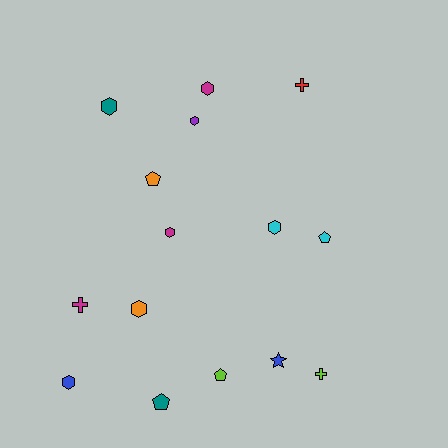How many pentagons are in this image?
There are 4 pentagons.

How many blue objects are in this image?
There are 2 blue objects.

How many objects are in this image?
There are 15 objects.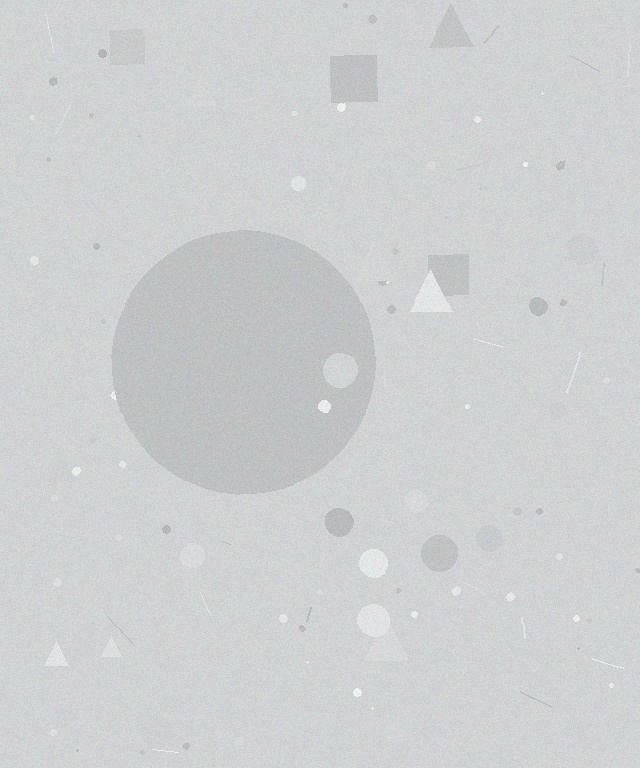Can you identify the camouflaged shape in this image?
The camouflaged shape is a circle.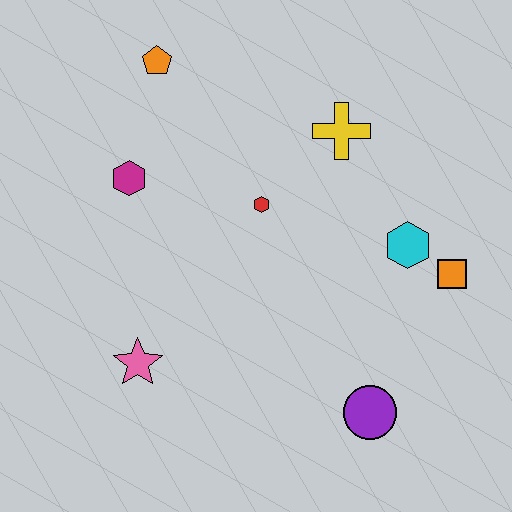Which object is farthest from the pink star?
The orange square is farthest from the pink star.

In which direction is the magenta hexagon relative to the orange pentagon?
The magenta hexagon is below the orange pentagon.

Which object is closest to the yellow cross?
The red hexagon is closest to the yellow cross.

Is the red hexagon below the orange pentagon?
Yes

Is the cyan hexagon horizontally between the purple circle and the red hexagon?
No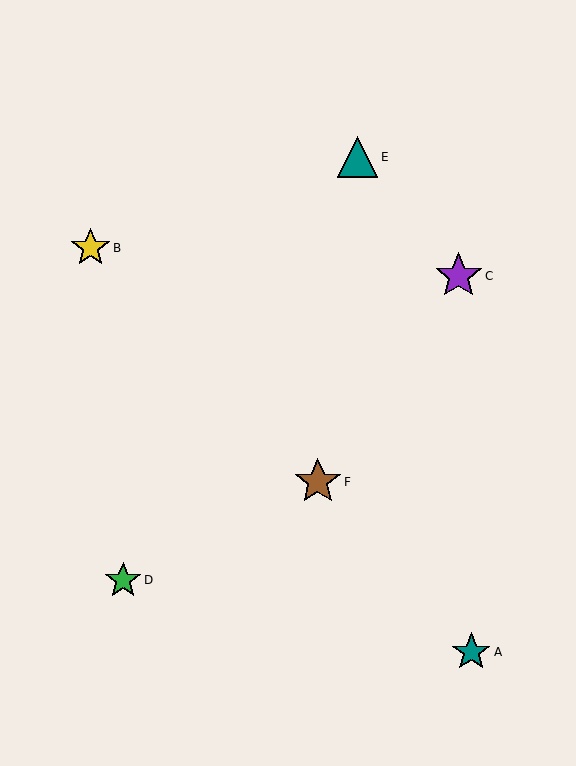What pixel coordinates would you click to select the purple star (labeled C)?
Click at (459, 276) to select the purple star C.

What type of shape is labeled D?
Shape D is a green star.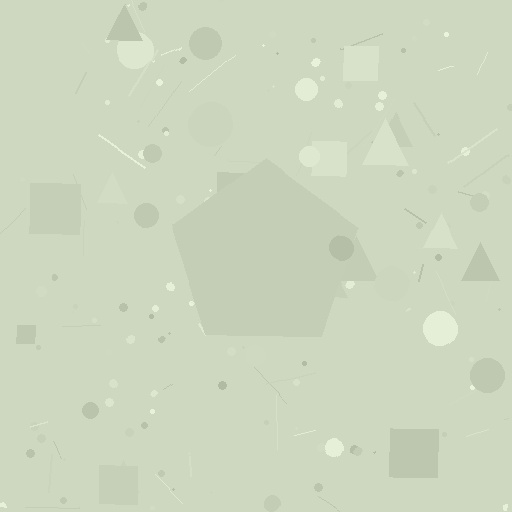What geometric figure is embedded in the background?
A pentagon is embedded in the background.